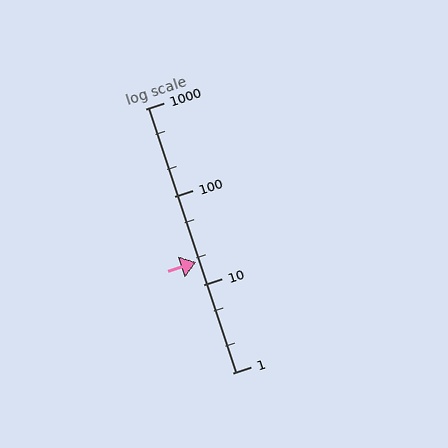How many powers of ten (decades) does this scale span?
The scale spans 3 decades, from 1 to 1000.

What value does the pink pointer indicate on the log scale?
The pointer indicates approximately 18.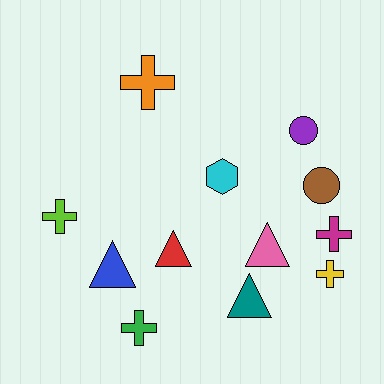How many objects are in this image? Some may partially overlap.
There are 12 objects.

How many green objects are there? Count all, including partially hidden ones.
There is 1 green object.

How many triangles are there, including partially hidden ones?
There are 4 triangles.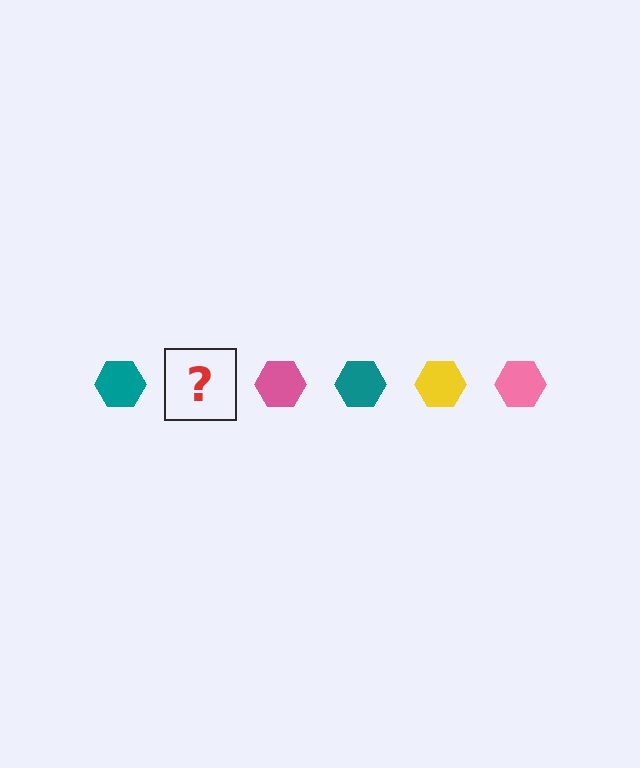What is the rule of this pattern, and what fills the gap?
The rule is that the pattern cycles through teal, yellow, pink hexagons. The gap should be filled with a yellow hexagon.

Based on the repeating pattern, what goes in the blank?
The blank should be a yellow hexagon.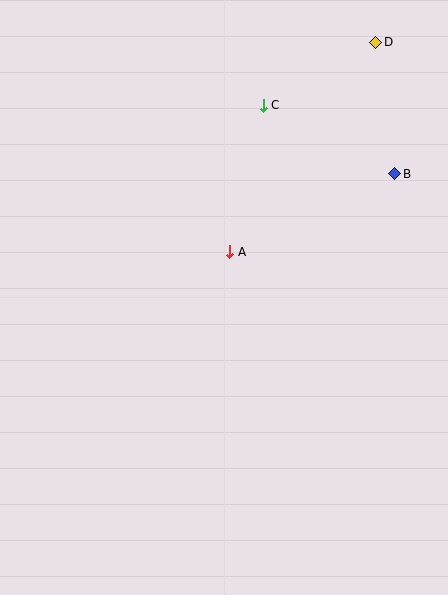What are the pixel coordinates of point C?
Point C is at (263, 105).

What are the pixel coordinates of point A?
Point A is at (230, 252).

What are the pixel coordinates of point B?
Point B is at (395, 174).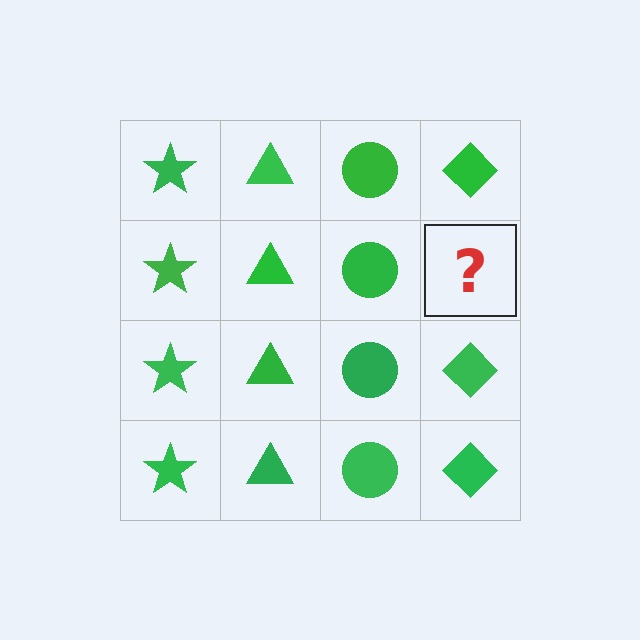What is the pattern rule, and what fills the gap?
The rule is that each column has a consistent shape. The gap should be filled with a green diamond.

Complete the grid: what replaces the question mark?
The question mark should be replaced with a green diamond.